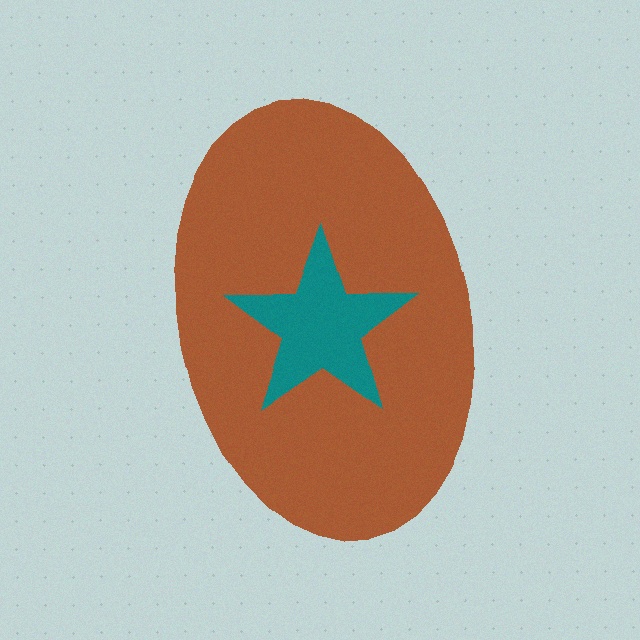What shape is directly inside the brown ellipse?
The teal star.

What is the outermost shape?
The brown ellipse.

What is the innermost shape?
The teal star.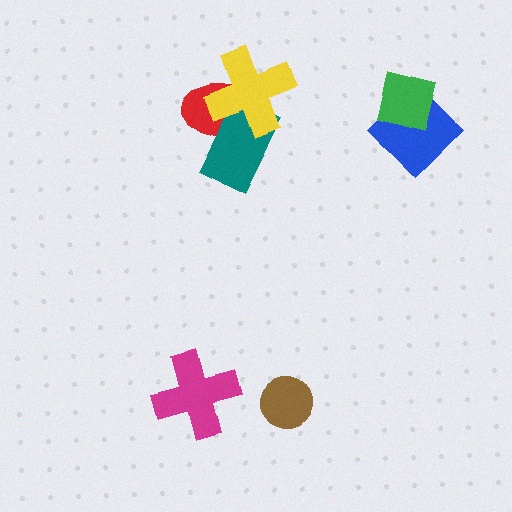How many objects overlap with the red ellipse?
2 objects overlap with the red ellipse.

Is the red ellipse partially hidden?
Yes, it is partially covered by another shape.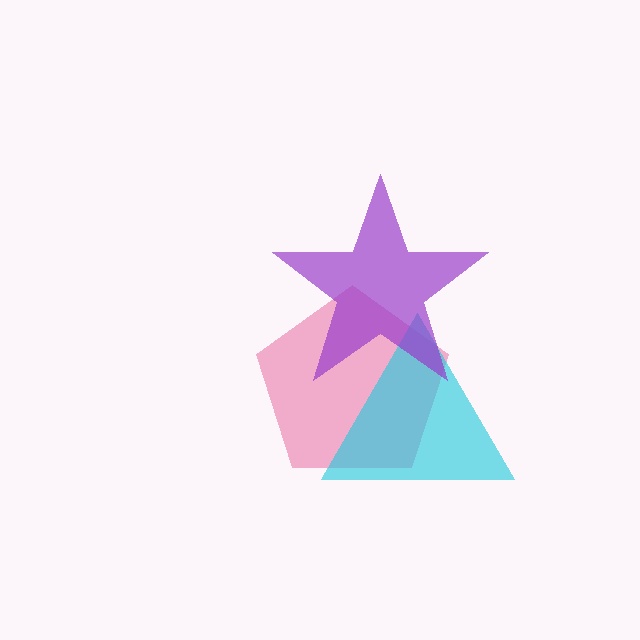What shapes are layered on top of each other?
The layered shapes are: a pink pentagon, a cyan triangle, a purple star.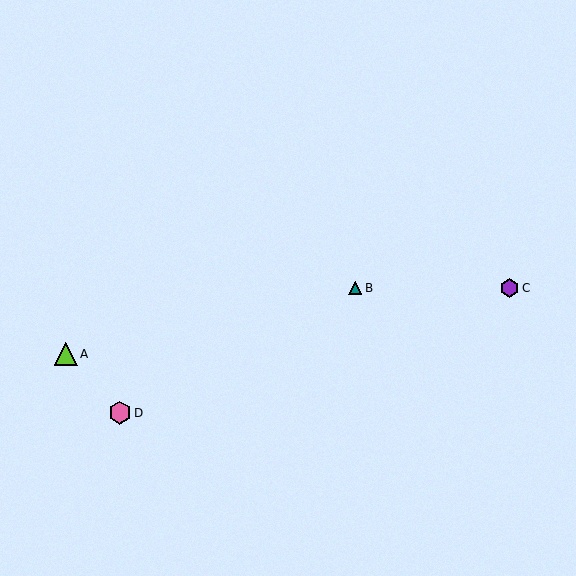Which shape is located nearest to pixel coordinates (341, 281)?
The teal triangle (labeled B) at (355, 288) is nearest to that location.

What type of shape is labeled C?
Shape C is a purple hexagon.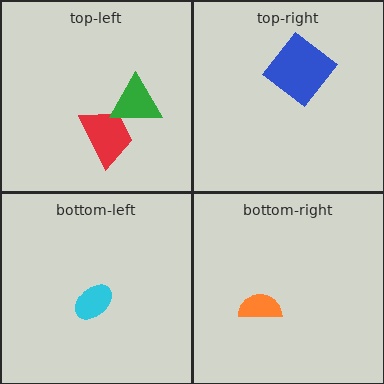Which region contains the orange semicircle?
The bottom-right region.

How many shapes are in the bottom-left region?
1.